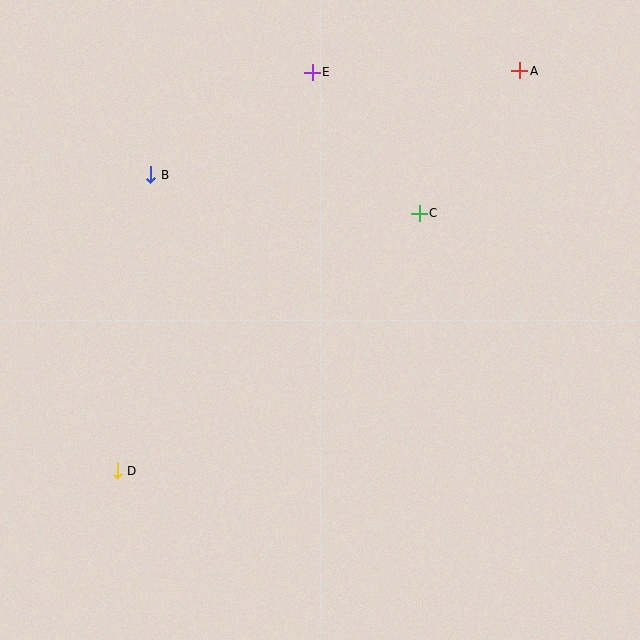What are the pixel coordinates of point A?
Point A is at (520, 71).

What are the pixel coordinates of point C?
Point C is at (419, 213).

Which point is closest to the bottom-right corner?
Point C is closest to the bottom-right corner.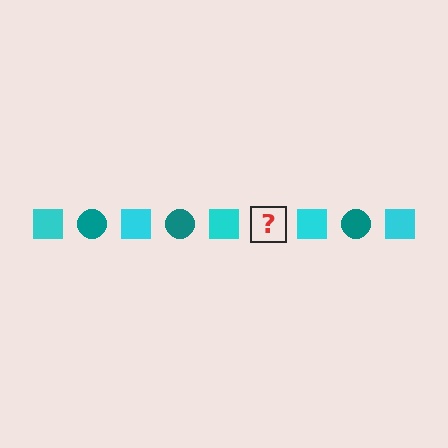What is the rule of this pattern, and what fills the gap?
The rule is that the pattern alternates between cyan square and teal circle. The gap should be filled with a teal circle.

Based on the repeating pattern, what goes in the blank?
The blank should be a teal circle.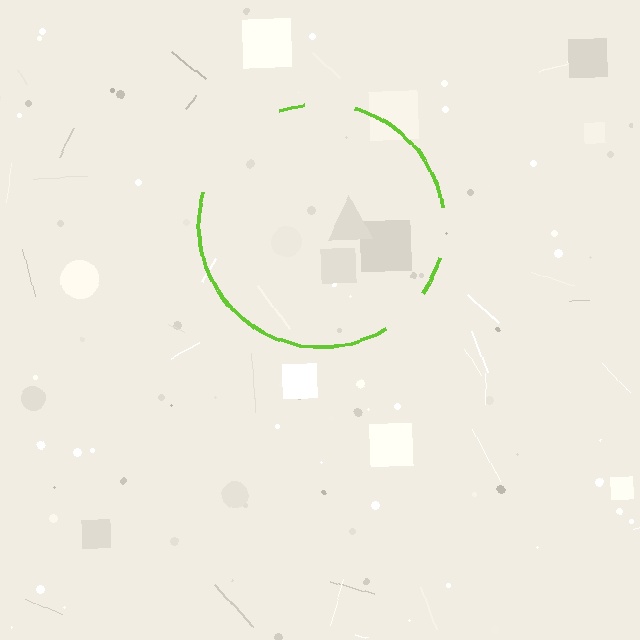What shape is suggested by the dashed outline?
The dashed outline suggests a circle.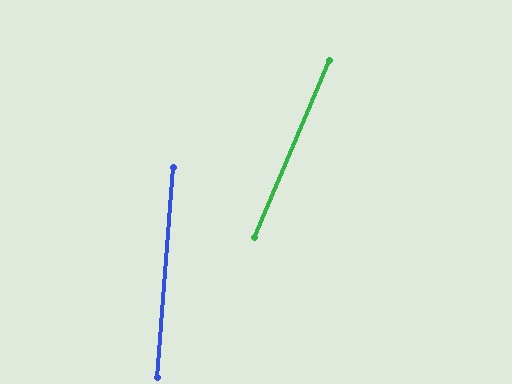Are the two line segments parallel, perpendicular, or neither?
Neither parallel nor perpendicular — they differ by about 19°.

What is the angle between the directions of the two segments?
Approximately 19 degrees.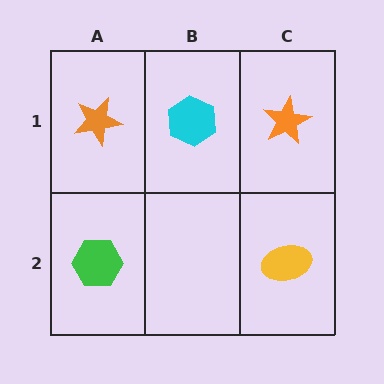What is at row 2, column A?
A green hexagon.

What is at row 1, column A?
An orange star.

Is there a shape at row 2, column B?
No, that cell is empty.